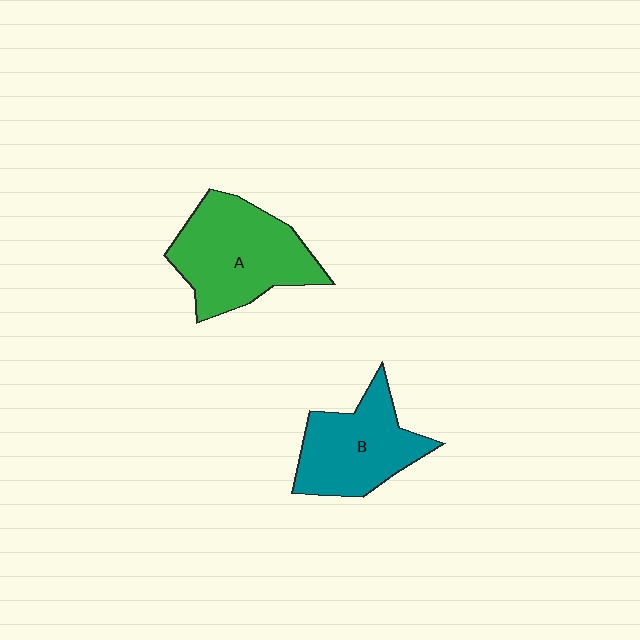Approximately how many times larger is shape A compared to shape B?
Approximately 1.2 times.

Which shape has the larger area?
Shape A (green).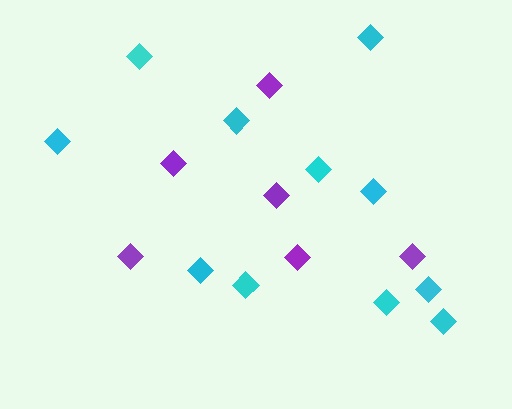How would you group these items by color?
There are 2 groups: one group of cyan diamonds (11) and one group of purple diamonds (6).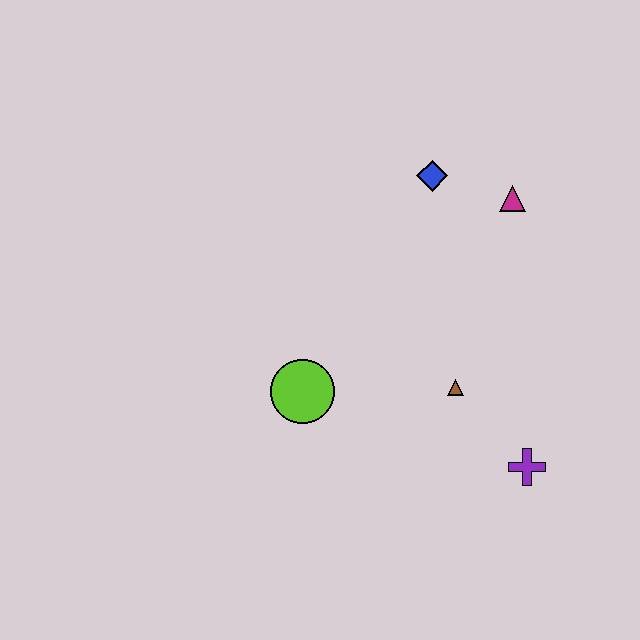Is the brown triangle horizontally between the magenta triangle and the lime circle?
Yes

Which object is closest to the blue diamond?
The magenta triangle is closest to the blue diamond.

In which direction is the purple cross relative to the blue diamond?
The purple cross is below the blue diamond.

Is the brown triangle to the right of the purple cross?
No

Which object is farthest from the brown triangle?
The blue diamond is farthest from the brown triangle.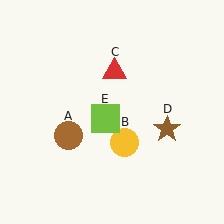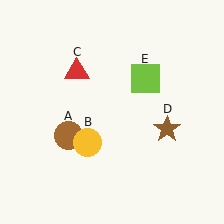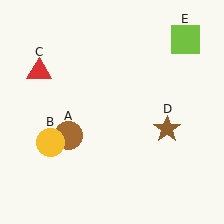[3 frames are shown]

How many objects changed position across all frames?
3 objects changed position: yellow circle (object B), red triangle (object C), lime square (object E).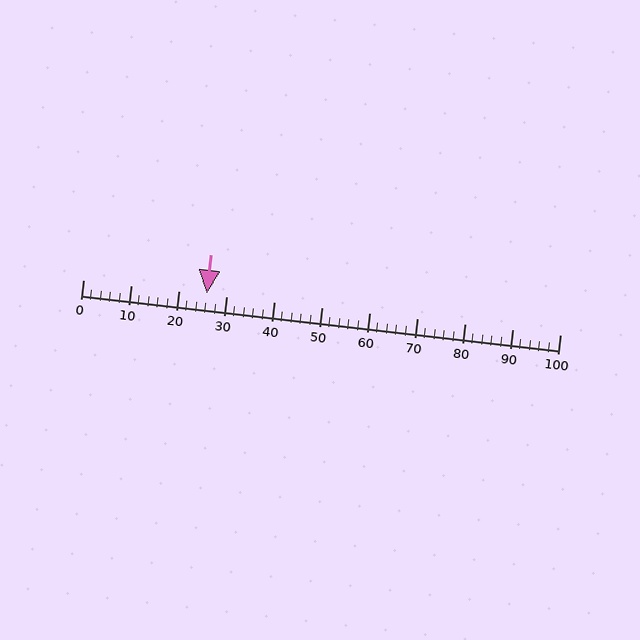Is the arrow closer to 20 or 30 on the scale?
The arrow is closer to 30.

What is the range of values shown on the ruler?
The ruler shows values from 0 to 100.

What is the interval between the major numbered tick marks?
The major tick marks are spaced 10 units apart.